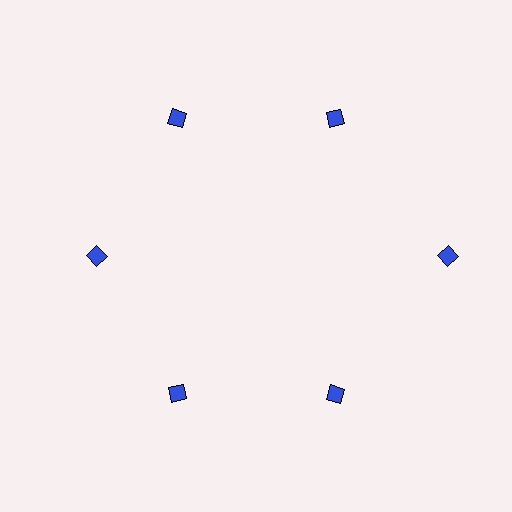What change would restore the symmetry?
The symmetry would be restored by moving it inward, back onto the ring so that all 6 diamonds sit at equal angles and equal distance from the center.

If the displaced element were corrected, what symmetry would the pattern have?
It would have 6-fold rotational symmetry — the pattern would map onto itself every 60 degrees.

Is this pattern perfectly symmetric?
No. The 6 blue diamonds are arranged in a ring, but one element near the 3 o'clock position is pushed outward from the center, breaking the 6-fold rotational symmetry.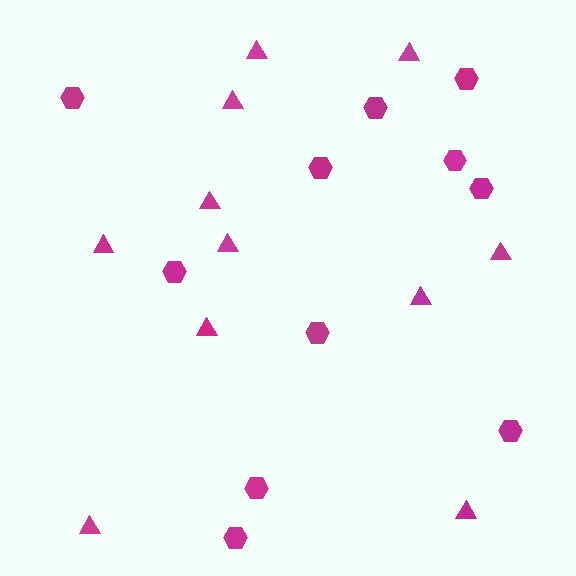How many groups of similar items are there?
There are 2 groups: one group of triangles (11) and one group of hexagons (11).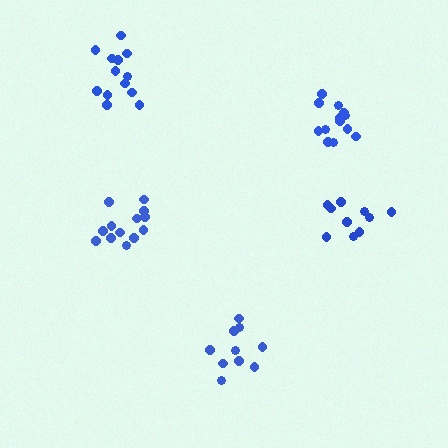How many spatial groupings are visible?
There are 5 spatial groupings.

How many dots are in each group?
Group 1: 13 dots, Group 2: 10 dots, Group 3: 13 dots, Group 4: 13 dots, Group 5: 10 dots (59 total).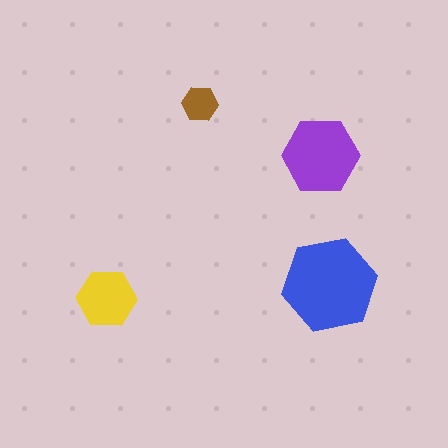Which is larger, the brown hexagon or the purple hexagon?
The purple one.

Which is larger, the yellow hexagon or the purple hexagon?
The purple one.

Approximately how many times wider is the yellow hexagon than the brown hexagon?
About 1.5 times wider.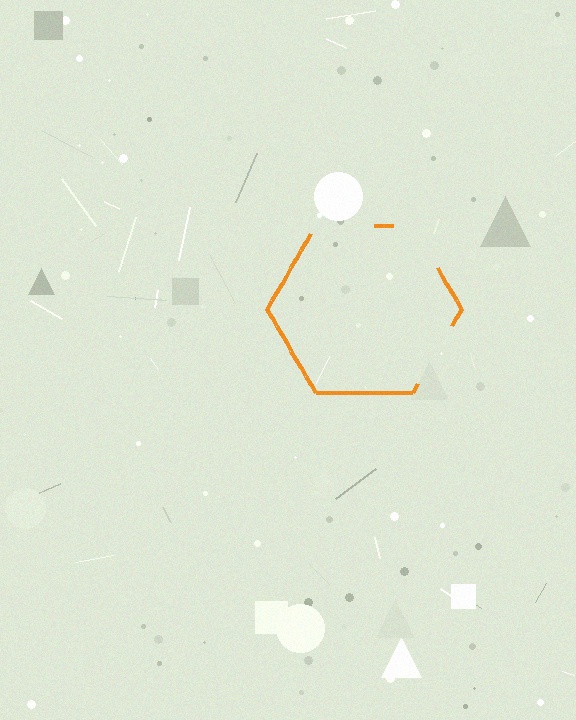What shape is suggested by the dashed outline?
The dashed outline suggests a hexagon.